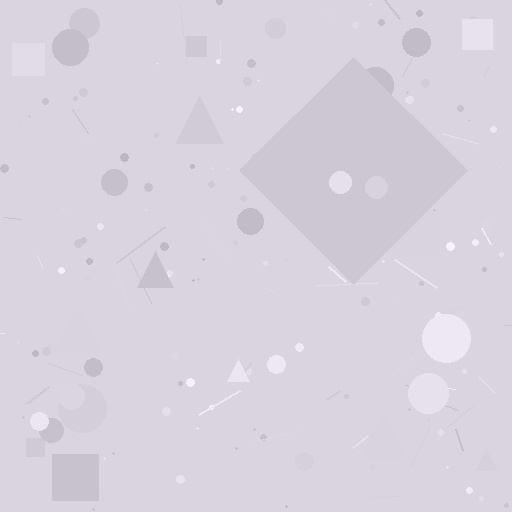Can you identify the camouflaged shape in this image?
The camouflaged shape is a diamond.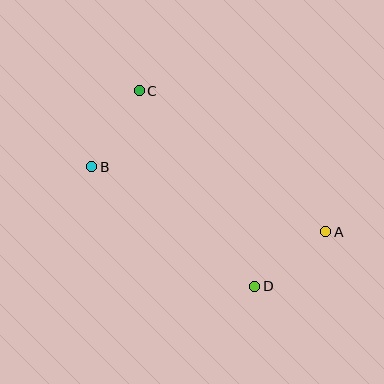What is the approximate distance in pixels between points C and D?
The distance between C and D is approximately 227 pixels.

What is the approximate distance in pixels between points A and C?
The distance between A and C is approximately 234 pixels.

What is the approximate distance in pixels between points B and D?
The distance between B and D is approximately 202 pixels.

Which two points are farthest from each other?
Points A and B are farthest from each other.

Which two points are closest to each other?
Points A and D are closest to each other.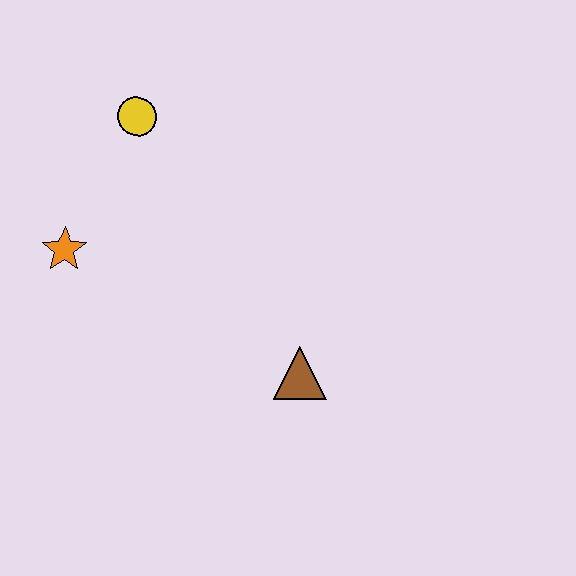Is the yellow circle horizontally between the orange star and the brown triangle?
Yes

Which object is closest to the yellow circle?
The orange star is closest to the yellow circle.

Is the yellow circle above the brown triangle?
Yes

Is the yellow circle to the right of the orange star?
Yes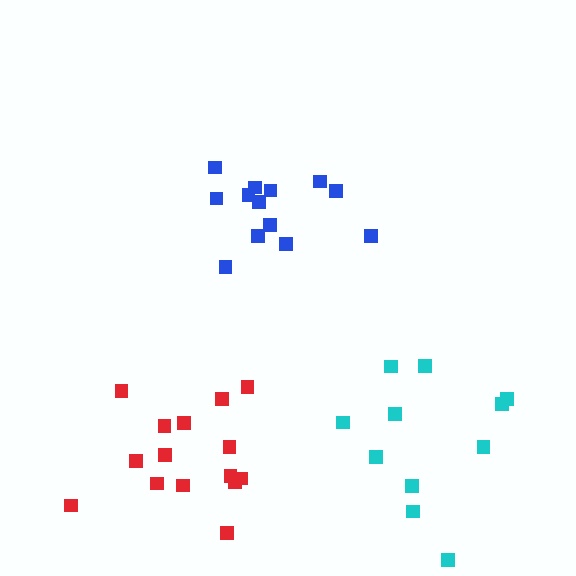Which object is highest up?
The blue cluster is topmost.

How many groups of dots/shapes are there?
There are 3 groups.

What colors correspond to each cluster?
The clusters are colored: red, cyan, blue.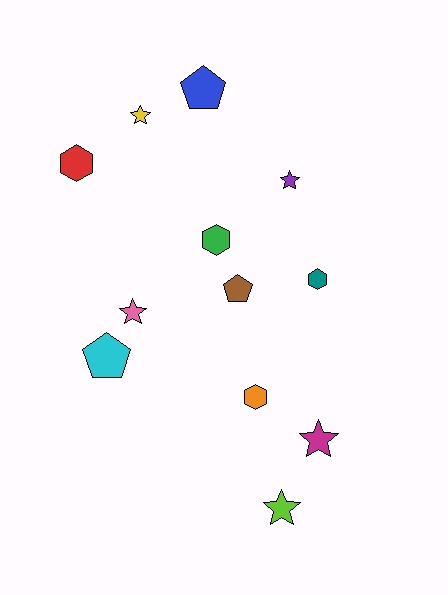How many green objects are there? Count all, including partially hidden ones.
There is 1 green object.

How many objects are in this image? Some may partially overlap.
There are 12 objects.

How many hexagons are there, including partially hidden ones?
There are 4 hexagons.